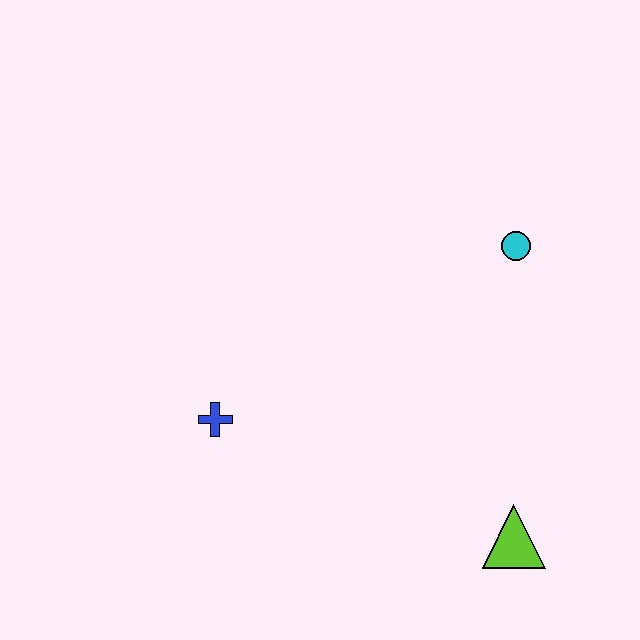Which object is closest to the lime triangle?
The cyan circle is closest to the lime triangle.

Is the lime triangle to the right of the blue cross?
Yes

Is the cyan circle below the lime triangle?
No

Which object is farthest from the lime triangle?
The blue cross is farthest from the lime triangle.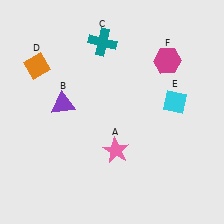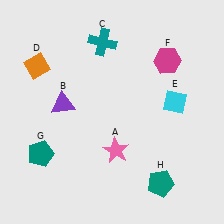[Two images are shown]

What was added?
A teal pentagon (G), a teal pentagon (H) were added in Image 2.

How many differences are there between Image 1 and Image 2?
There are 2 differences between the two images.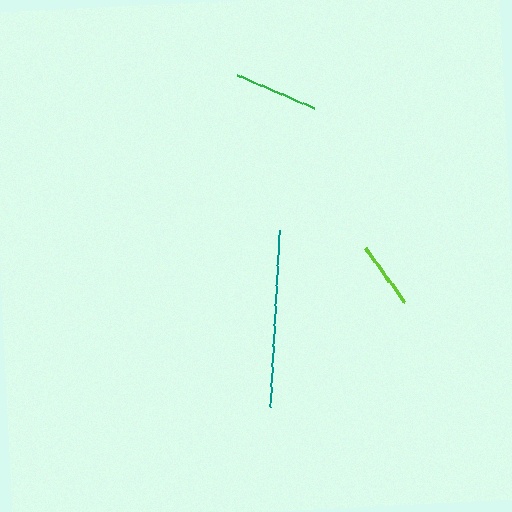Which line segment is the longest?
The teal line is the longest at approximately 178 pixels.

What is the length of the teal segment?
The teal segment is approximately 178 pixels long.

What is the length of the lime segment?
The lime segment is approximately 67 pixels long.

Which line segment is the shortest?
The lime line is the shortest at approximately 67 pixels.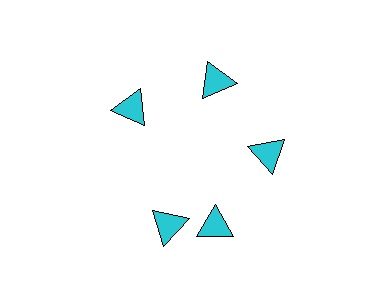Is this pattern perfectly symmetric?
No. The 5 cyan triangles are arranged in a ring, but one element near the 8 o'clock position is rotated out of alignment along the ring, breaking the 5-fold rotational symmetry.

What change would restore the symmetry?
The symmetry would be restored by rotating it back into even spacing with its neighbors so that all 5 triangles sit at equal angles and equal distance from the center.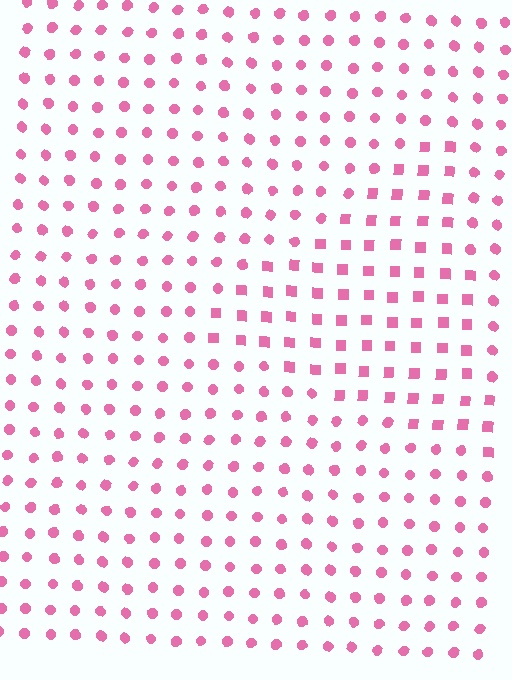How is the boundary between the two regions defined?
The boundary is defined by a change in element shape: squares inside vs. circles outside. All elements share the same color and spacing.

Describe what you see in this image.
The image is filled with small pink elements arranged in a uniform grid. A triangle-shaped region contains squares, while the surrounding area contains circles. The boundary is defined purely by the change in element shape.